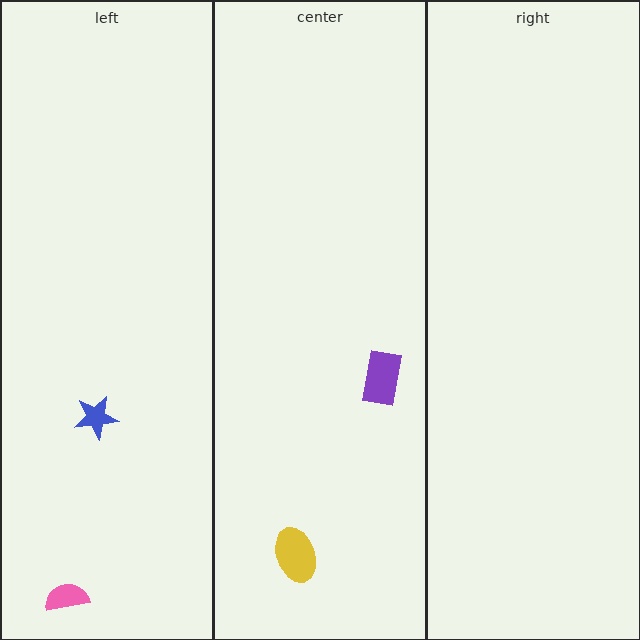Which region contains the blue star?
The left region.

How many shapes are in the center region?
2.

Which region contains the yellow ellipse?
The center region.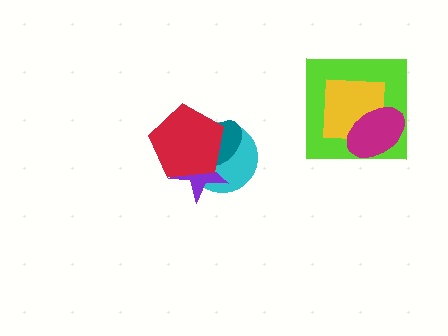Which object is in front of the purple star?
The red pentagon is in front of the purple star.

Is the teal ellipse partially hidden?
Yes, it is partially covered by another shape.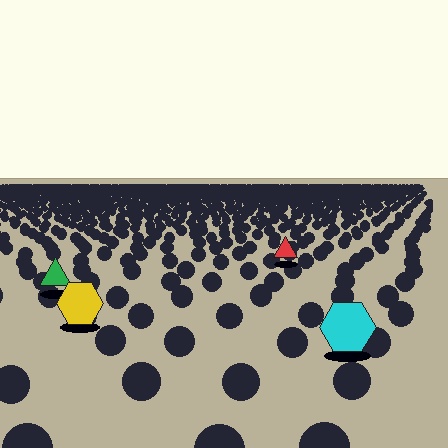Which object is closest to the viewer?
The cyan hexagon is closest. The texture marks near it are larger and more spread out.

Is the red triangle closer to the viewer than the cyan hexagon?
No. The cyan hexagon is closer — you can tell from the texture gradient: the ground texture is coarser near it.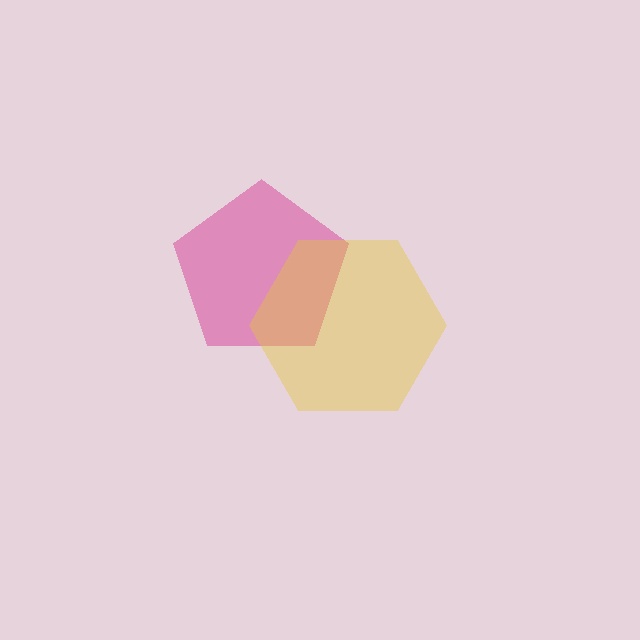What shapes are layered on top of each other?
The layered shapes are: a pink pentagon, a yellow hexagon.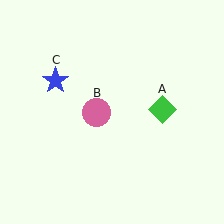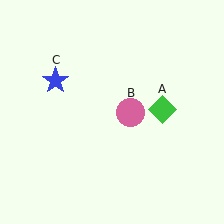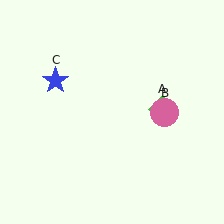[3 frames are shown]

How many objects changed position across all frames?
1 object changed position: pink circle (object B).